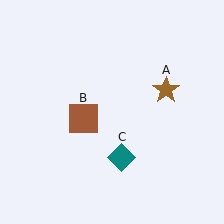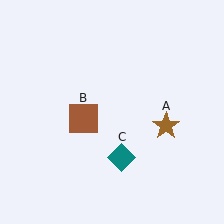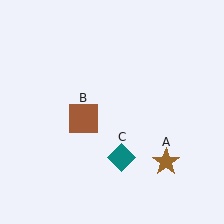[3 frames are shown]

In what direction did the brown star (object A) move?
The brown star (object A) moved down.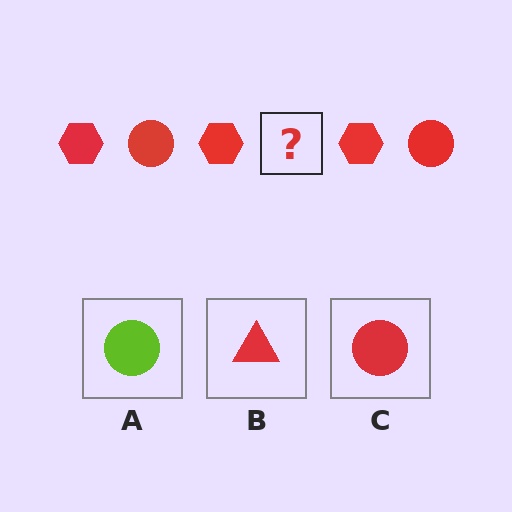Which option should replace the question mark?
Option C.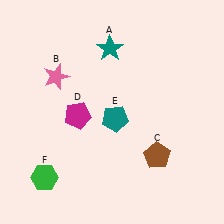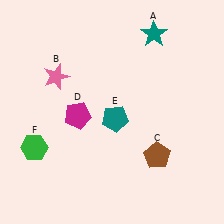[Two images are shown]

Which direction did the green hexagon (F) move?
The green hexagon (F) moved up.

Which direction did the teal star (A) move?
The teal star (A) moved right.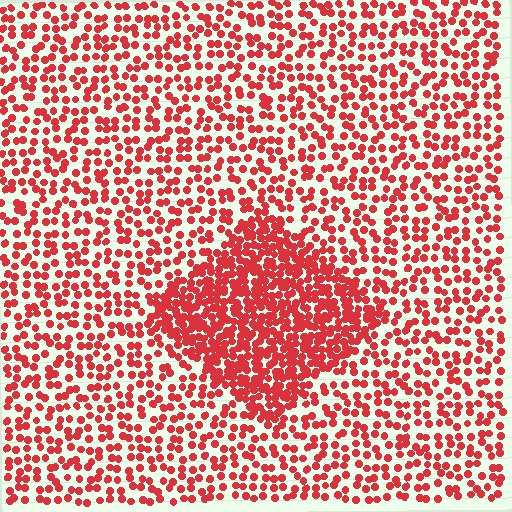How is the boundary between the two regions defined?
The boundary is defined by a change in element density (approximately 2.2x ratio). All elements are the same color, size, and shape.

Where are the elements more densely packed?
The elements are more densely packed inside the diamond boundary.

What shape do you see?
I see a diamond.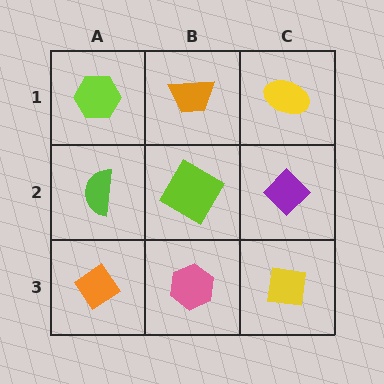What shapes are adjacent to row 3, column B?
A lime square (row 2, column B), an orange diamond (row 3, column A), a yellow square (row 3, column C).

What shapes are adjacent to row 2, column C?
A yellow ellipse (row 1, column C), a yellow square (row 3, column C), a lime square (row 2, column B).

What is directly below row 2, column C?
A yellow square.